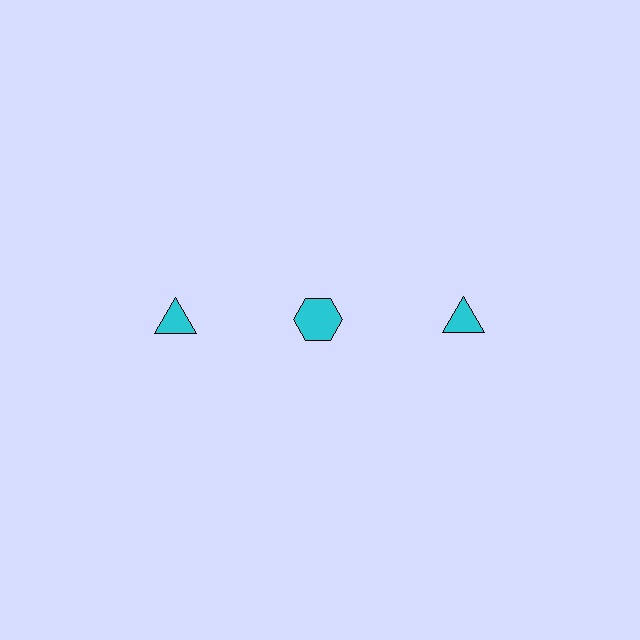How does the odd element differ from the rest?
It has a different shape: hexagon instead of triangle.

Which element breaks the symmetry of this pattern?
The cyan hexagon in the top row, second from left column breaks the symmetry. All other shapes are cyan triangles.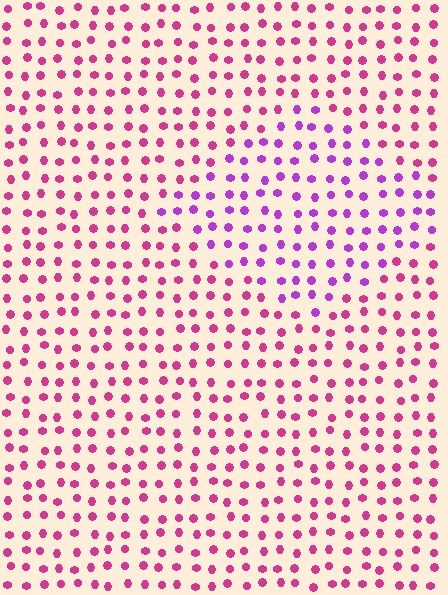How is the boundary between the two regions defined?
The boundary is defined purely by a slight shift in hue (about 36 degrees). Spacing, size, and orientation are identical on both sides.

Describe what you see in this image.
The image is filled with small magenta elements in a uniform arrangement. A diamond-shaped region is visible where the elements are tinted to a slightly different hue, forming a subtle color boundary.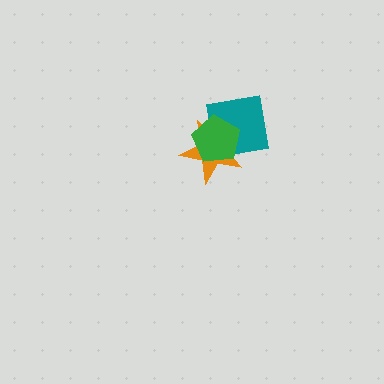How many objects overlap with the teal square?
2 objects overlap with the teal square.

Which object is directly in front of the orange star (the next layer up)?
The teal square is directly in front of the orange star.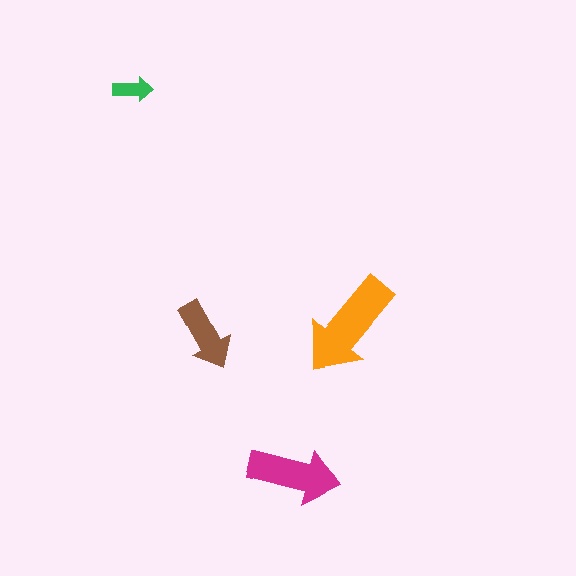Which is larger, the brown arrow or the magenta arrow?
The magenta one.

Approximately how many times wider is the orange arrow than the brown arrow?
About 1.5 times wider.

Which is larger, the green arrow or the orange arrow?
The orange one.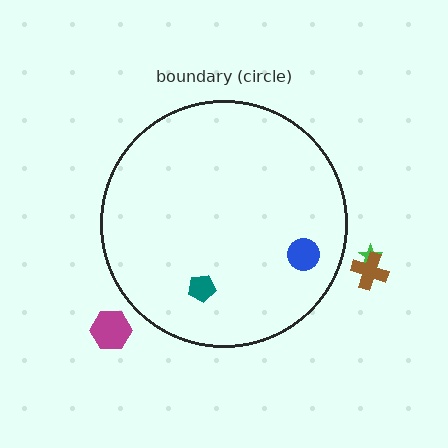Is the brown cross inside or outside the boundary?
Outside.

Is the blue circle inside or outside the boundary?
Inside.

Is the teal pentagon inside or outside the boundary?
Inside.